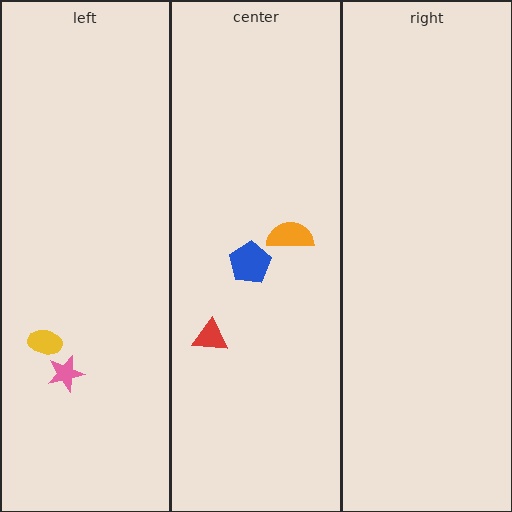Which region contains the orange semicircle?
The center region.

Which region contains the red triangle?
The center region.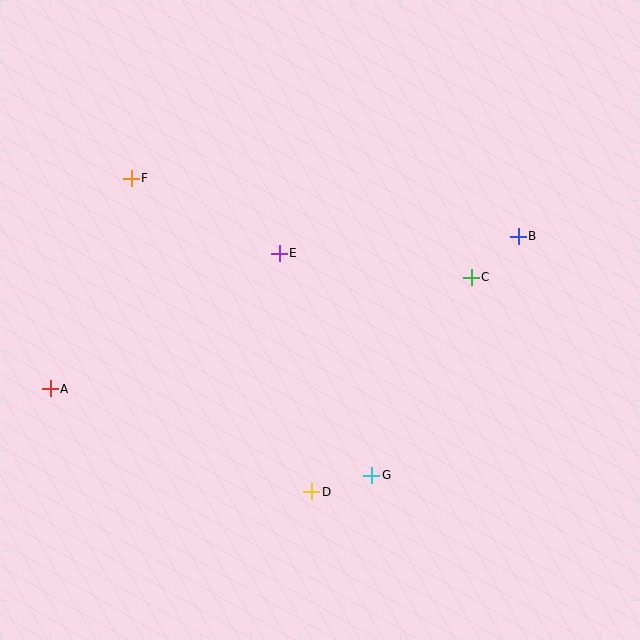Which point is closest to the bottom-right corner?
Point G is closest to the bottom-right corner.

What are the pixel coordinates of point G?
Point G is at (372, 475).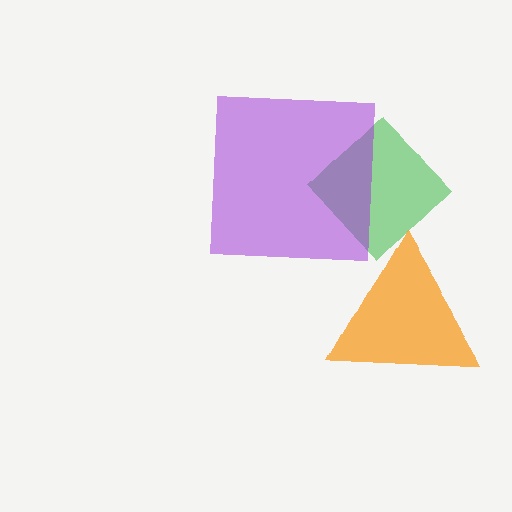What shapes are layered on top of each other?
The layered shapes are: a green diamond, an orange triangle, a purple square.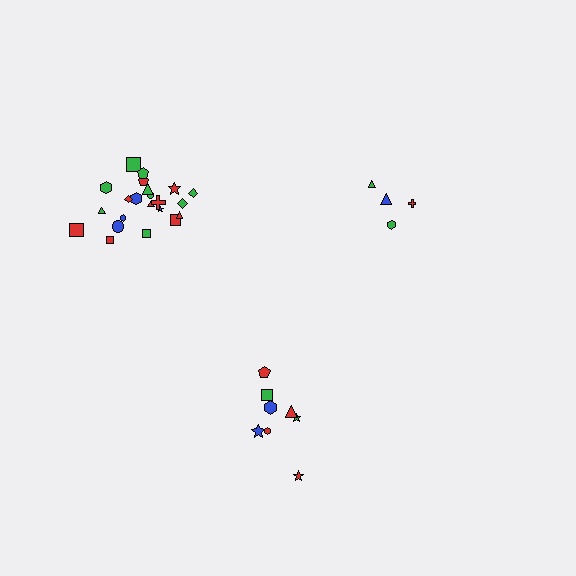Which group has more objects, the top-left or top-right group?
The top-left group.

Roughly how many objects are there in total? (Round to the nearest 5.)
Roughly 35 objects in total.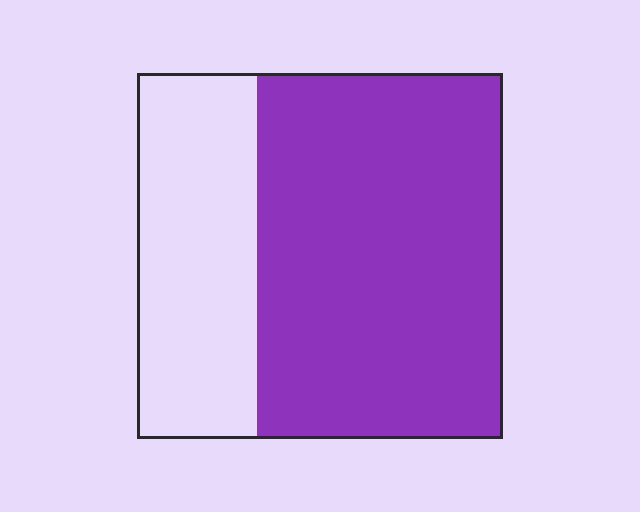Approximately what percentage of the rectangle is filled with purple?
Approximately 65%.